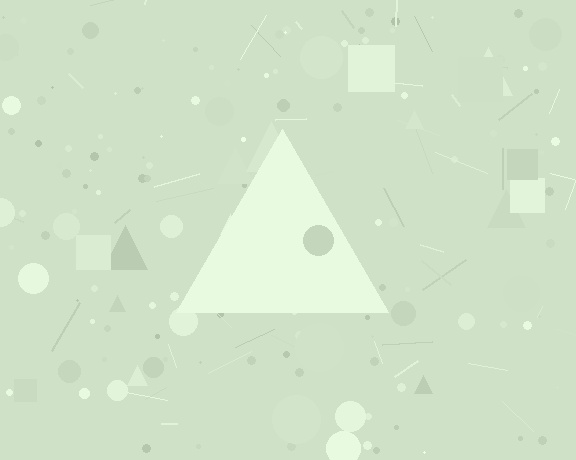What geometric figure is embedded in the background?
A triangle is embedded in the background.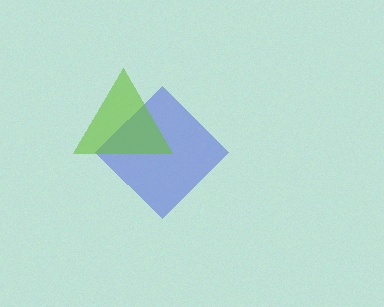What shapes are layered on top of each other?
The layered shapes are: a blue diamond, a lime triangle.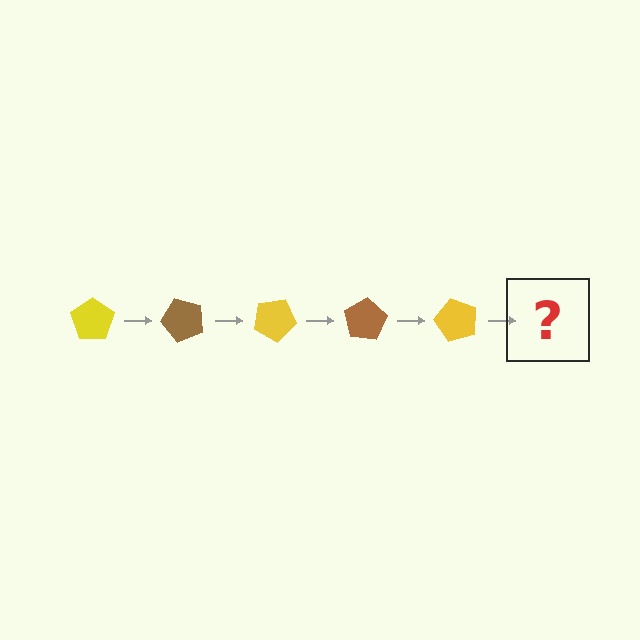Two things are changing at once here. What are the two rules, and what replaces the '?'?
The two rules are that it rotates 50 degrees each step and the color cycles through yellow and brown. The '?' should be a brown pentagon, rotated 250 degrees from the start.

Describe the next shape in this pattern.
It should be a brown pentagon, rotated 250 degrees from the start.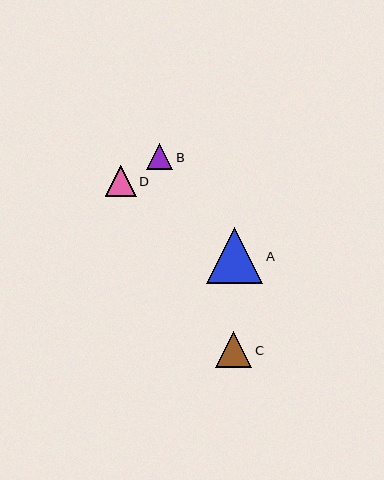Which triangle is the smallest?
Triangle B is the smallest with a size of approximately 26 pixels.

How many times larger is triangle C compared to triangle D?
Triangle C is approximately 1.2 times the size of triangle D.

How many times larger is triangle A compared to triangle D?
Triangle A is approximately 1.8 times the size of triangle D.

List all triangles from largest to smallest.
From largest to smallest: A, C, D, B.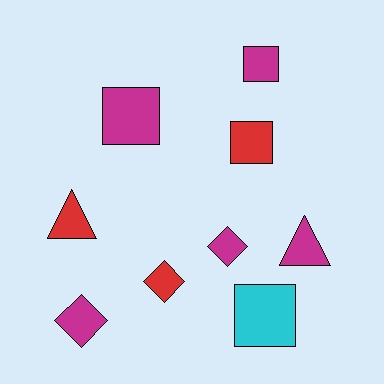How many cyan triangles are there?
There are no cyan triangles.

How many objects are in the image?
There are 9 objects.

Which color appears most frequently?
Magenta, with 5 objects.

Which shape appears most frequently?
Square, with 4 objects.